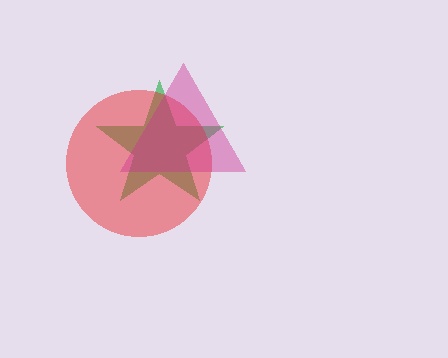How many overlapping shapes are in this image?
There are 3 overlapping shapes in the image.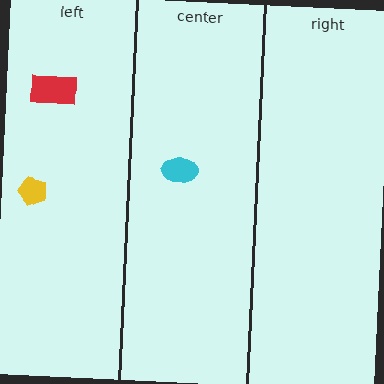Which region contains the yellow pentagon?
The left region.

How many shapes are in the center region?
1.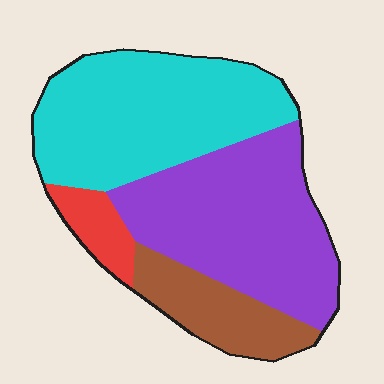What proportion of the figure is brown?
Brown covers around 15% of the figure.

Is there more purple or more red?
Purple.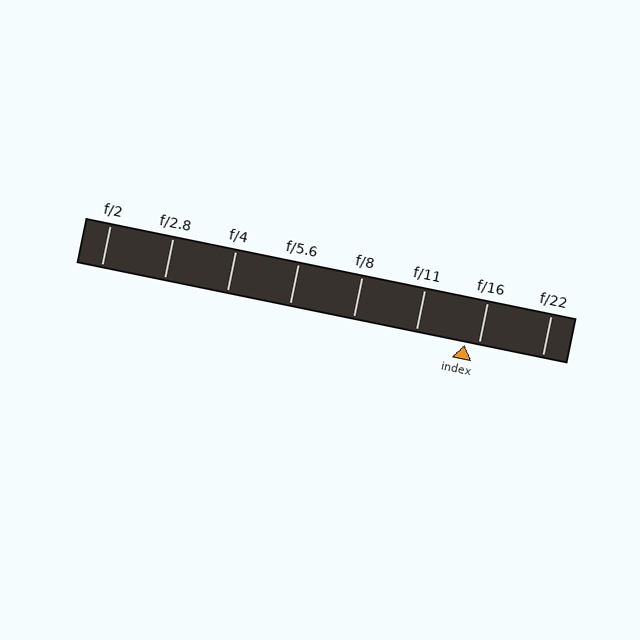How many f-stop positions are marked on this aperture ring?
There are 8 f-stop positions marked.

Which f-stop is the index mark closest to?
The index mark is closest to f/16.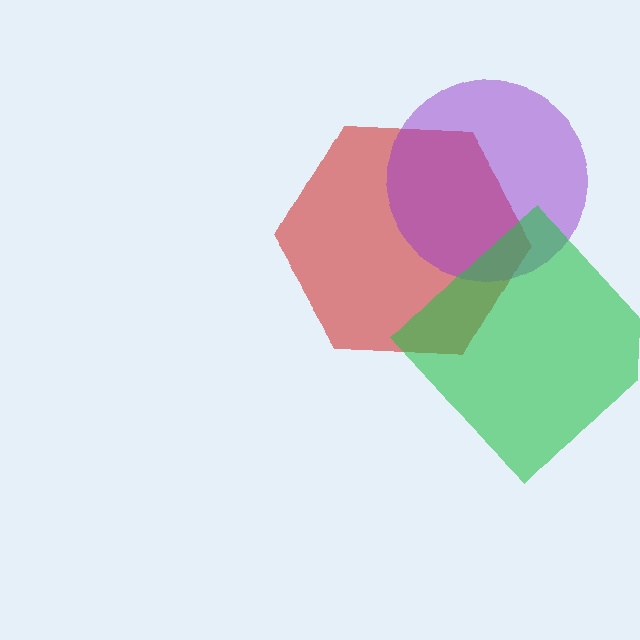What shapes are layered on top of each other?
The layered shapes are: a red hexagon, a purple circle, a green diamond.